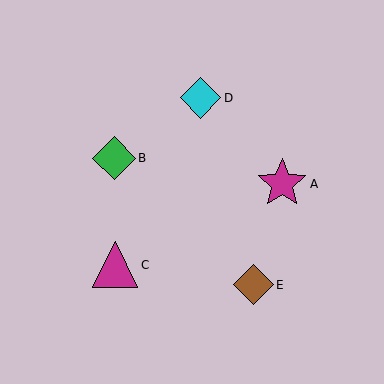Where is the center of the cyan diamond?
The center of the cyan diamond is at (200, 98).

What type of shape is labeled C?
Shape C is a magenta triangle.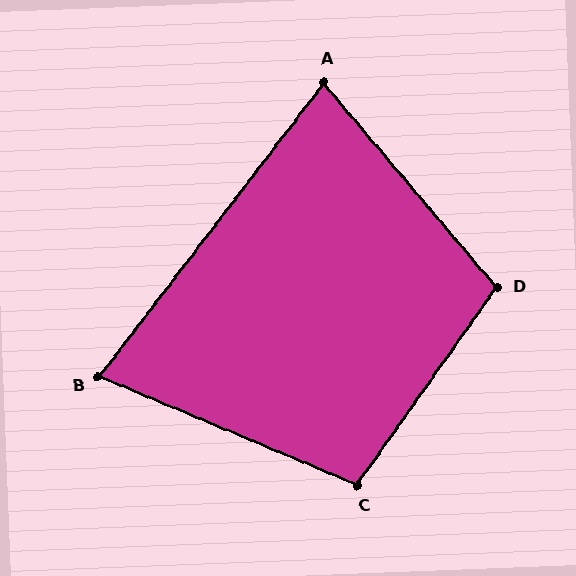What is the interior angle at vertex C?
Approximately 102 degrees (obtuse).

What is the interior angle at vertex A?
Approximately 78 degrees (acute).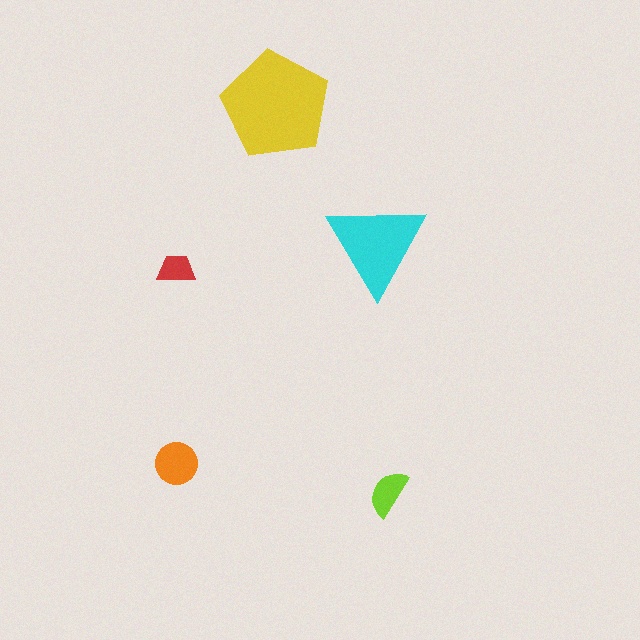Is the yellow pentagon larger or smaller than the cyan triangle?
Larger.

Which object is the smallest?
The red trapezoid.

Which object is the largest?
The yellow pentagon.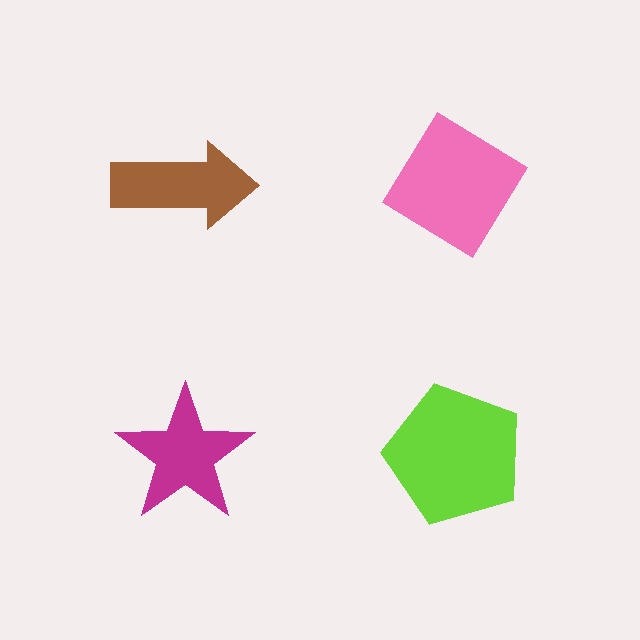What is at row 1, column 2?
A pink diamond.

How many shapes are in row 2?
2 shapes.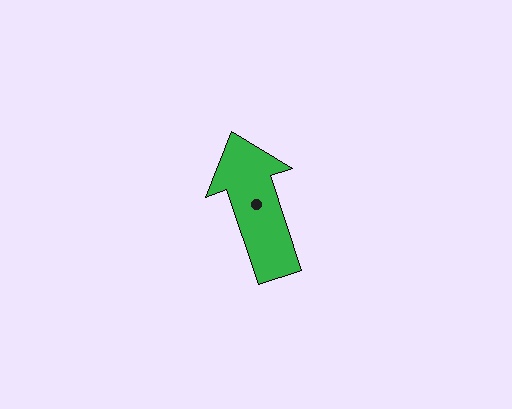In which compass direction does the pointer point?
North.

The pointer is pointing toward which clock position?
Roughly 11 o'clock.